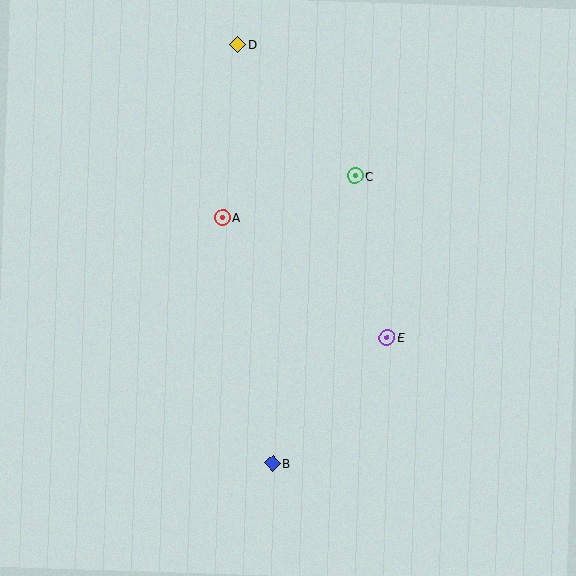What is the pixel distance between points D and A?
The distance between D and A is 174 pixels.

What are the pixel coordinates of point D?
Point D is at (238, 44).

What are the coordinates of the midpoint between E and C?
The midpoint between E and C is at (371, 257).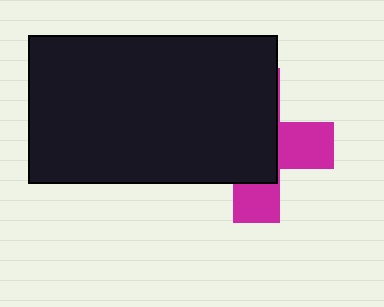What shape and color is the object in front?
The object in front is a black rectangle.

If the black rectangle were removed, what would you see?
You would see the complete magenta cross.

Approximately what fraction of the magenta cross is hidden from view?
Roughly 62% of the magenta cross is hidden behind the black rectangle.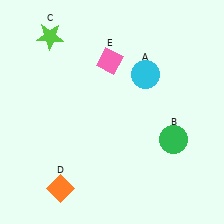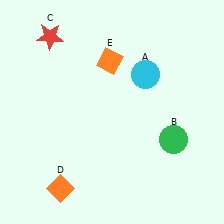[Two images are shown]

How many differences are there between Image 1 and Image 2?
There are 2 differences between the two images.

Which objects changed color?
C changed from lime to red. E changed from pink to orange.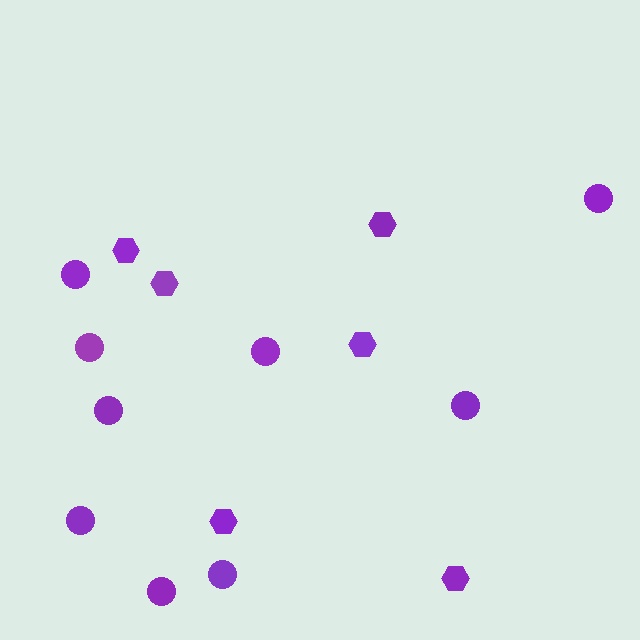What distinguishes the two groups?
There are 2 groups: one group of circles (9) and one group of hexagons (6).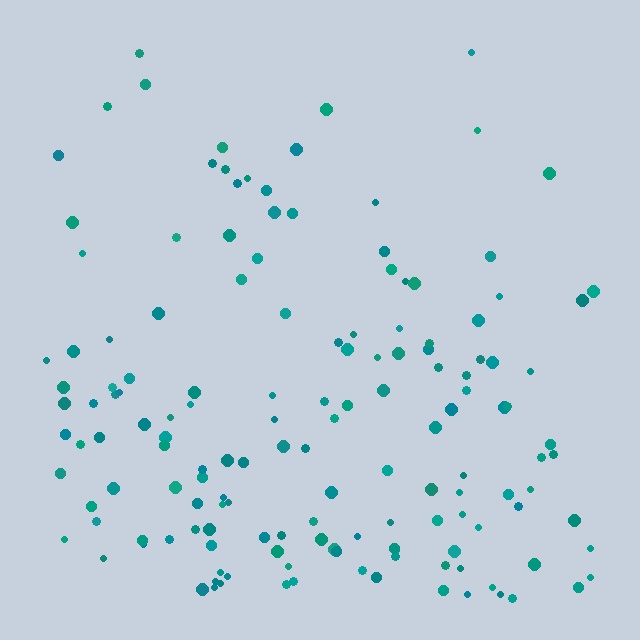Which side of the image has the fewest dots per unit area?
The top.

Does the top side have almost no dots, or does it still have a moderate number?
Still a moderate number, just noticeably fewer than the bottom.